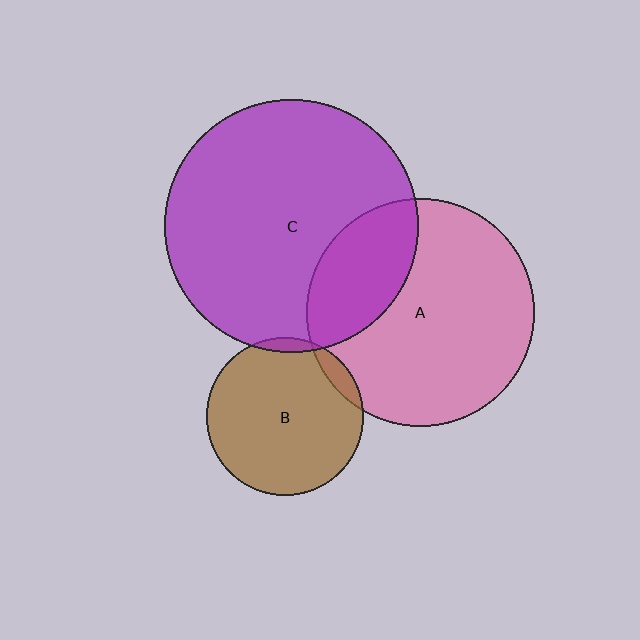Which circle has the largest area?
Circle C (purple).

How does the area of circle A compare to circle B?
Approximately 2.1 times.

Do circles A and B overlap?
Yes.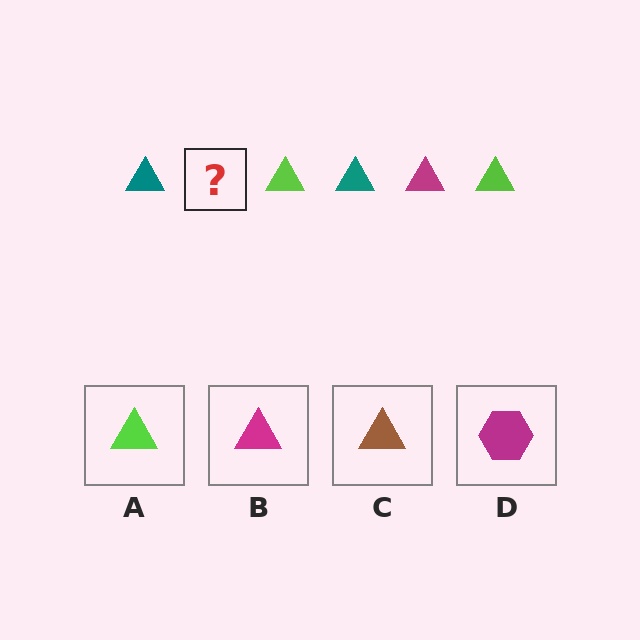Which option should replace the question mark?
Option B.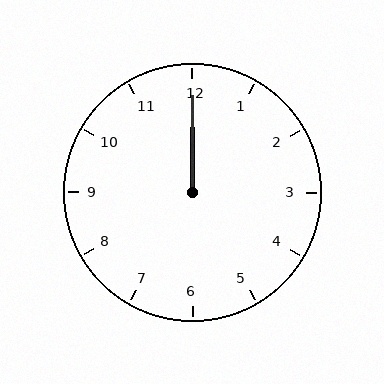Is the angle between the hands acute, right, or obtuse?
It is acute.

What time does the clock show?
12:00.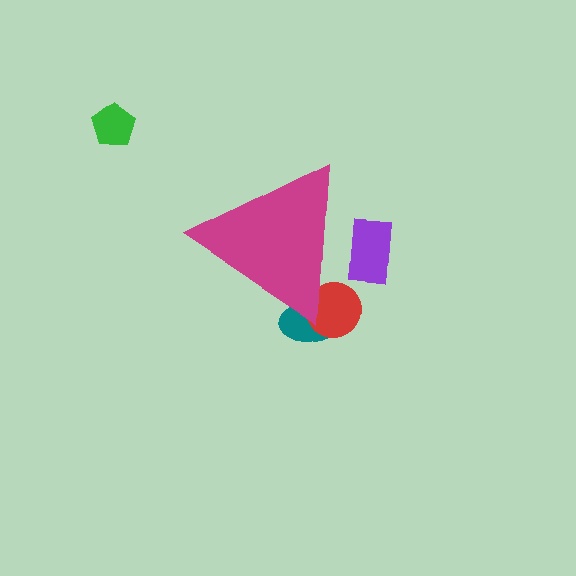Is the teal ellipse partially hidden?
Yes, the teal ellipse is partially hidden behind the magenta triangle.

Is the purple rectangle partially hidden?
Yes, the purple rectangle is partially hidden behind the magenta triangle.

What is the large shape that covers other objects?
A magenta triangle.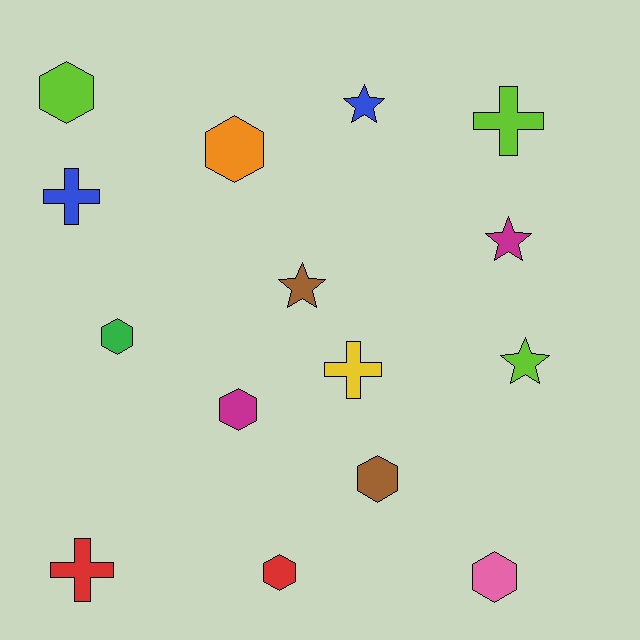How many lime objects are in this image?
There are 3 lime objects.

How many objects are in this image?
There are 15 objects.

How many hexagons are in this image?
There are 7 hexagons.